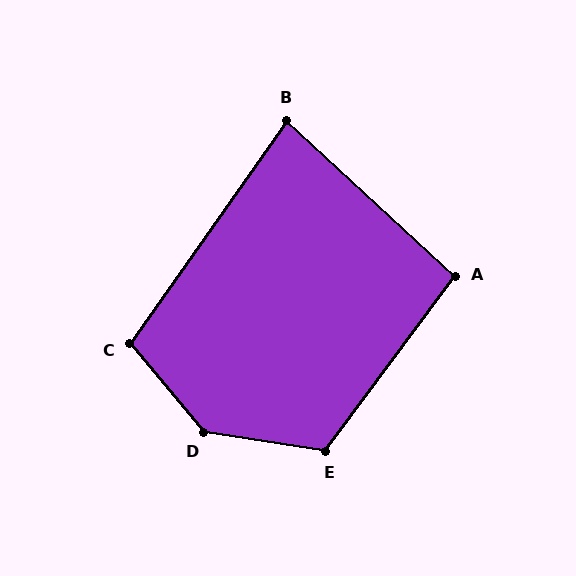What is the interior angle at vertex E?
Approximately 118 degrees (obtuse).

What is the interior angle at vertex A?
Approximately 96 degrees (obtuse).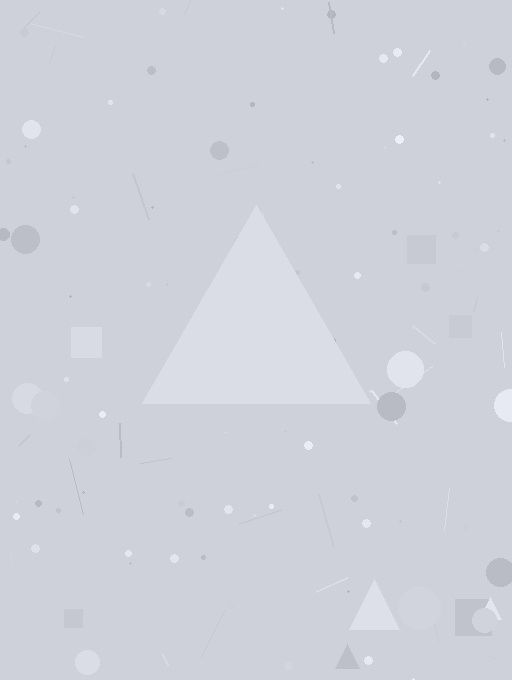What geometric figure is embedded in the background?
A triangle is embedded in the background.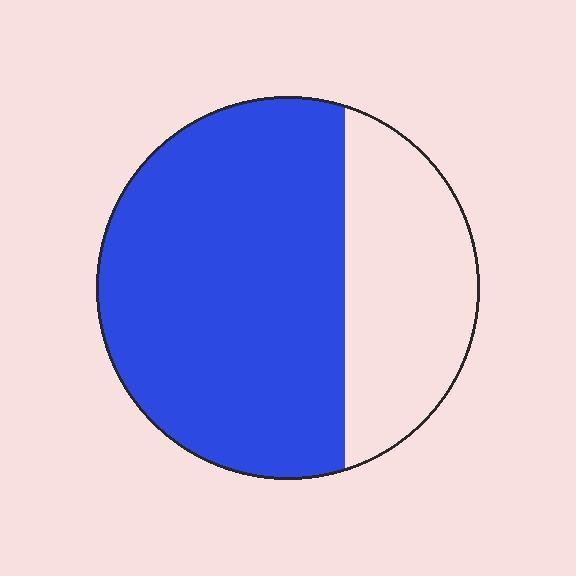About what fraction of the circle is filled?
About two thirds (2/3).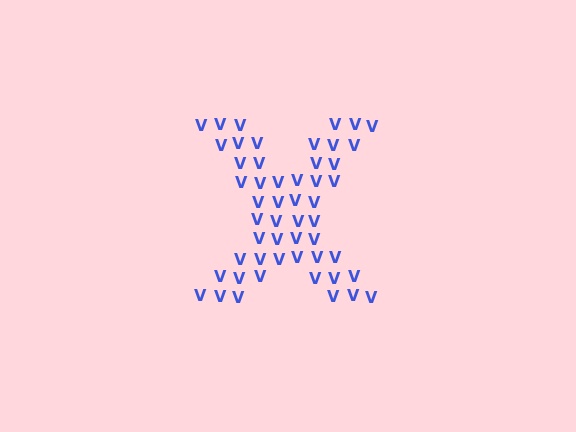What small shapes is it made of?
It is made of small letter V's.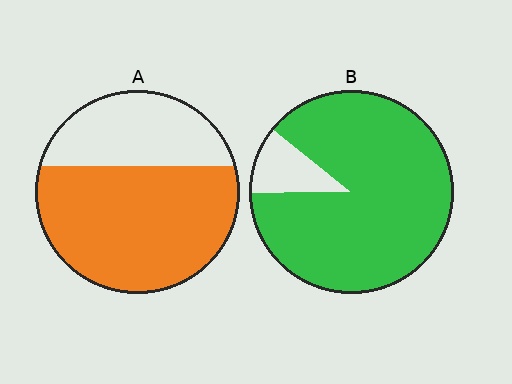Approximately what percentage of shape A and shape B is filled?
A is approximately 65% and B is approximately 90%.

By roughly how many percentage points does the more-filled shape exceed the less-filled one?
By roughly 25 percentage points (B over A).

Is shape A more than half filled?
Yes.